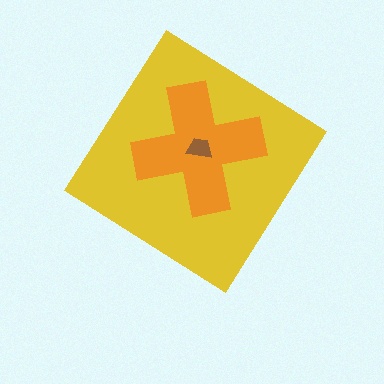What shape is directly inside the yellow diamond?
The orange cross.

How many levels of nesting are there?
3.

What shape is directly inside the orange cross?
The brown trapezoid.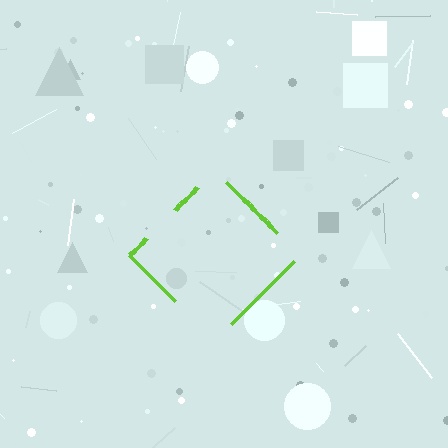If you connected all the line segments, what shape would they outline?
They would outline a diamond.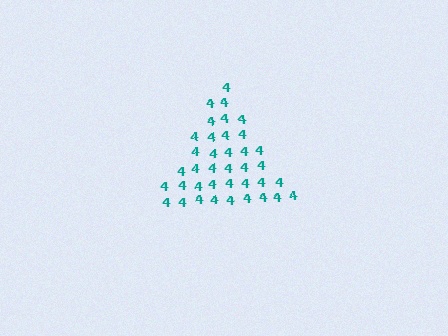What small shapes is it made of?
It is made of small digit 4's.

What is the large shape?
The large shape is a triangle.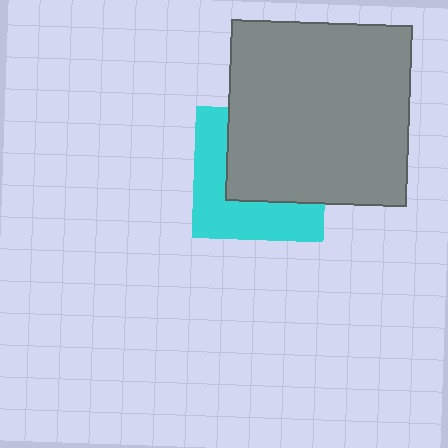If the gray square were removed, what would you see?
You would see the complete cyan square.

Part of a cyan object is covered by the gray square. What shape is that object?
It is a square.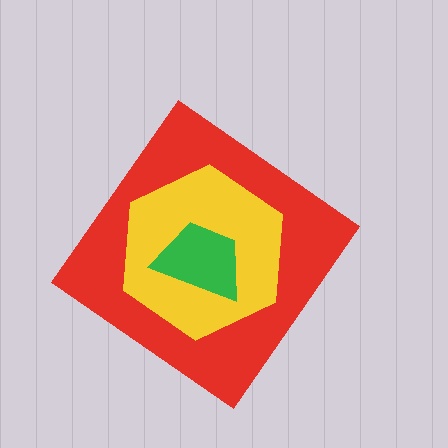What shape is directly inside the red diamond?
The yellow hexagon.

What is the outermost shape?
The red diamond.